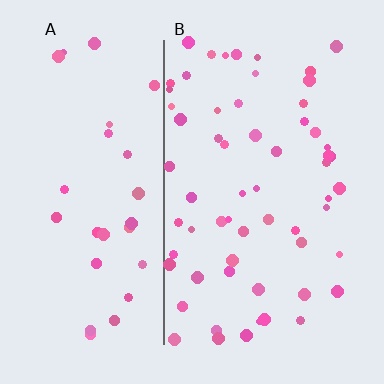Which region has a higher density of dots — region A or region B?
B (the right).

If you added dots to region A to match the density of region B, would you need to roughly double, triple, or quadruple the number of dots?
Approximately double.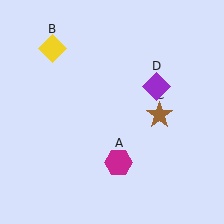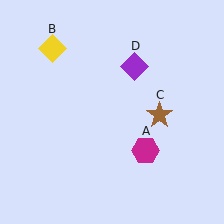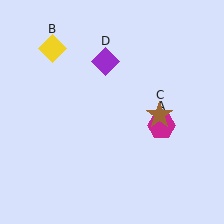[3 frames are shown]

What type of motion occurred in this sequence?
The magenta hexagon (object A), purple diamond (object D) rotated counterclockwise around the center of the scene.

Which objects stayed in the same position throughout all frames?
Yellow diamond (object B) and brown star (object C) remained stationary.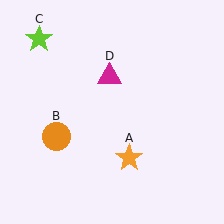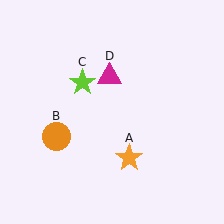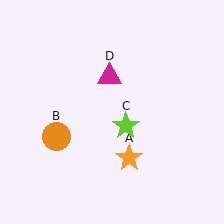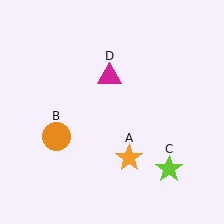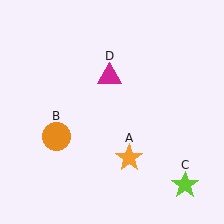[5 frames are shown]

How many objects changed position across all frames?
1 object changed position: lime star (object C).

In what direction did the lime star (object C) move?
The lime star (object C) moved down and to the right.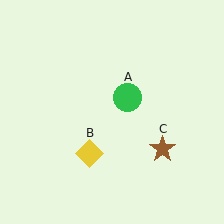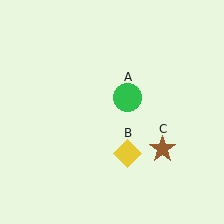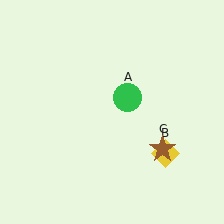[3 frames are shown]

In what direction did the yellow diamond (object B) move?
The yellow diamond (object B) moved right.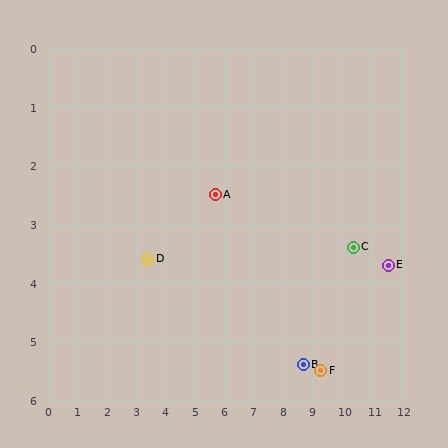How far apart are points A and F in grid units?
Points A and F are about 4.7 grid units apart.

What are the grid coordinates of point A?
Point A is at approximately (5.7, 2.5).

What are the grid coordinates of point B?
Point B is at approximately (8.7, 5.4).